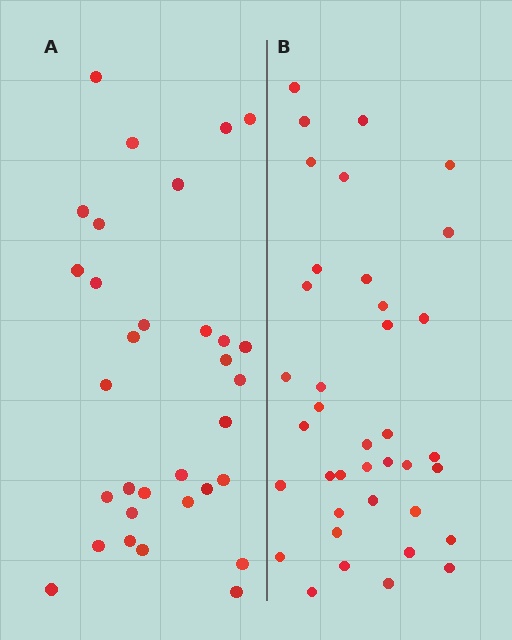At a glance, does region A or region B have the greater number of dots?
Region B (the right region) has more dots.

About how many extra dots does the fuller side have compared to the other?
Region B has about 6 more dots than region A.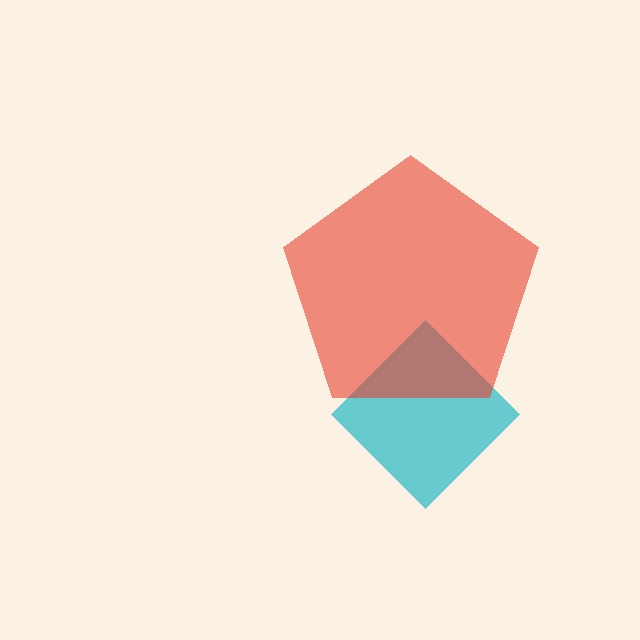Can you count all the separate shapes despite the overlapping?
Yes, there are 2 separate shapes.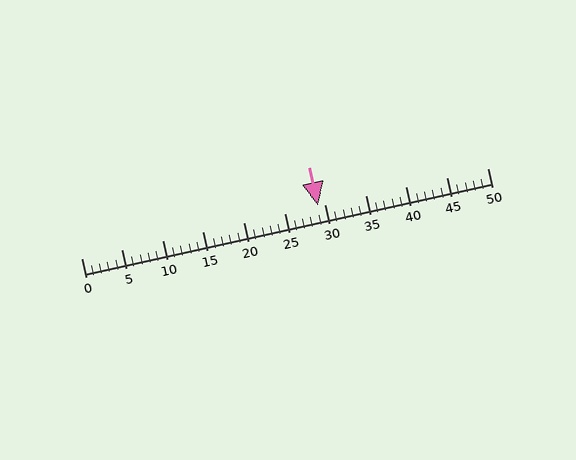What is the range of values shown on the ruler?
The ruler shows values from 0 to 50.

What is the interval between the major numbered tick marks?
The major tick marks are spaced 5 units apart.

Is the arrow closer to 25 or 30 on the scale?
The arrow is closer to 30.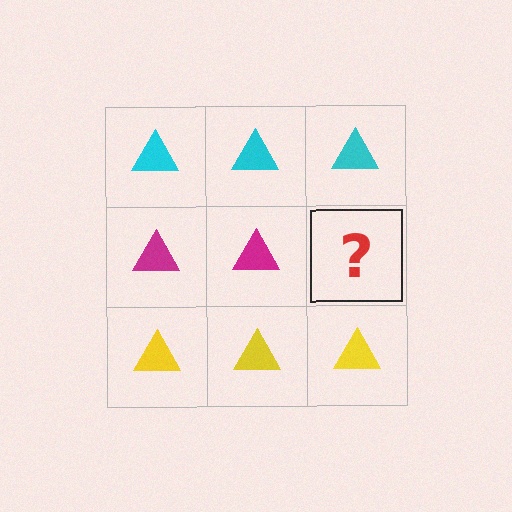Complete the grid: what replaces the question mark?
The question mark should be replaced with a magenta triangle.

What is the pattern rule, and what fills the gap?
The rule is that each row has a consistent color. The gap should be filled with a magenta triangle.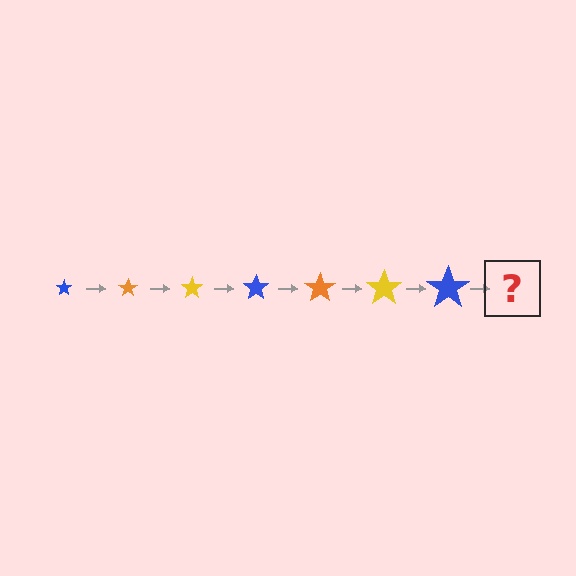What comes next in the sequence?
The next element should be an orange star, larger than the previous one.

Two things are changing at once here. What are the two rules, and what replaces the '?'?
The two rules are that the star grows larger each step and the color cycles through blue, orange, and yellow. The '?' should be an orange star, larger than the previous one.